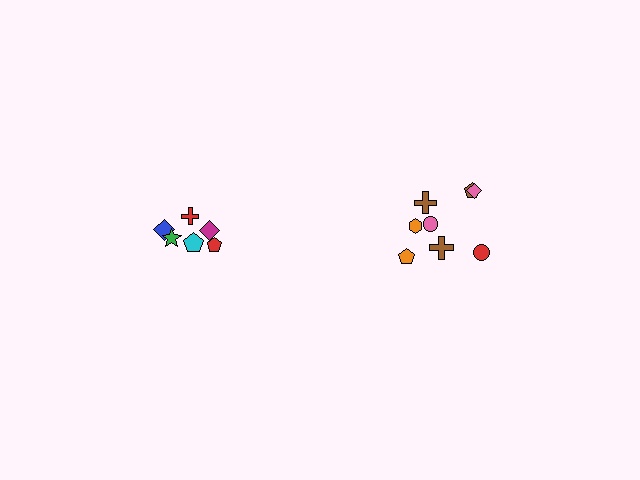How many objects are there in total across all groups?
There are 14 objects.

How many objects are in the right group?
There are 8 objects.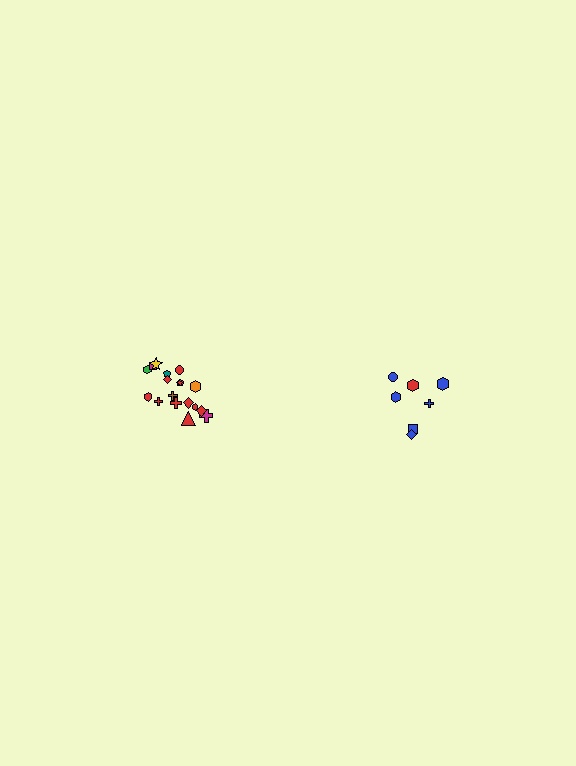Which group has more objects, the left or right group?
The left group.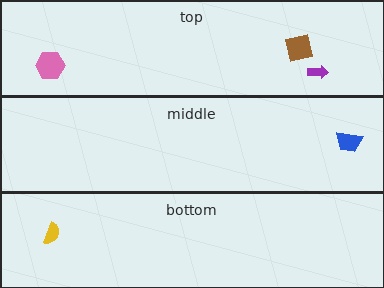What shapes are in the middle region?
The blue trapezoid.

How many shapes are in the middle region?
1.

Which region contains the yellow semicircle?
The bottom region.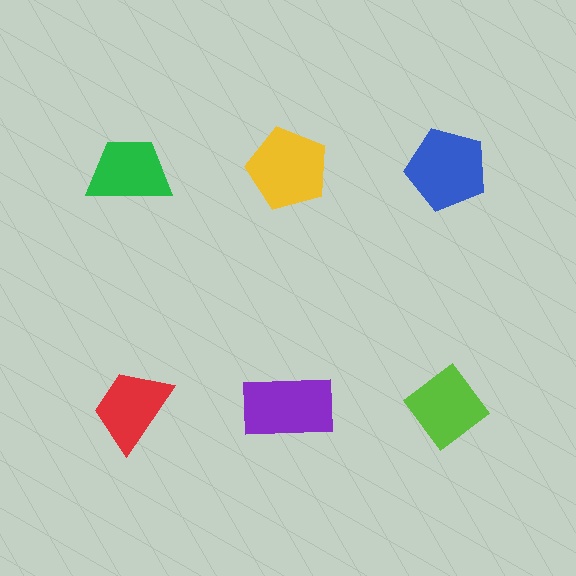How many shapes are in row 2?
3 shapes.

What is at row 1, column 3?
A blue pentagon.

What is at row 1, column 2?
A yellow pentagon.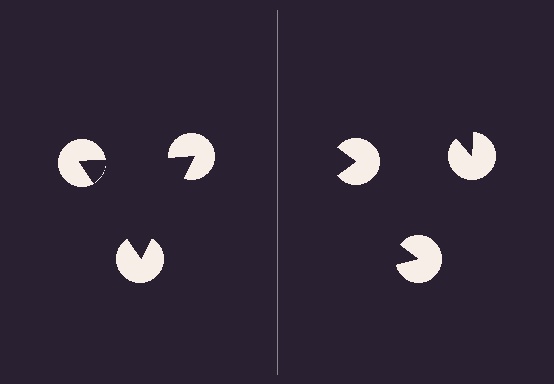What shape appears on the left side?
An illusory triangle.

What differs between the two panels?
The pac-man discs are positioned identically on both sides; only the wedge orientations differ. On the left they align to a triangle; on the right they are misaligned.